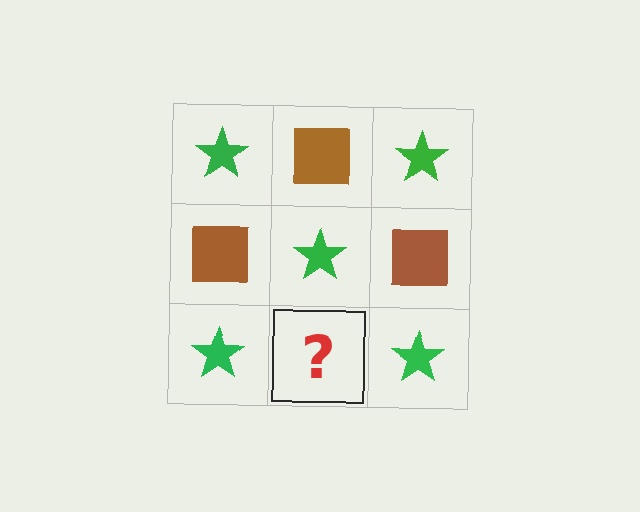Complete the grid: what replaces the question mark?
The question mark should be replaced with a brown square.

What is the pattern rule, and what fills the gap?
The rule is that it alternates green star and brown square in a checkerboard pattern. The gap should be filled with a brown square.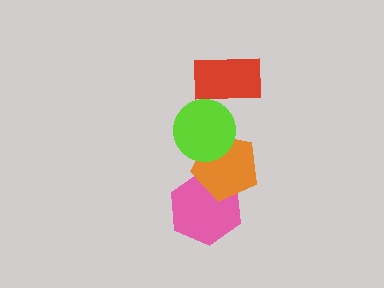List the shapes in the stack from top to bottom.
From top to bottom: the red rectangle, the lime circle, the orange pentagon, the pink hexagon.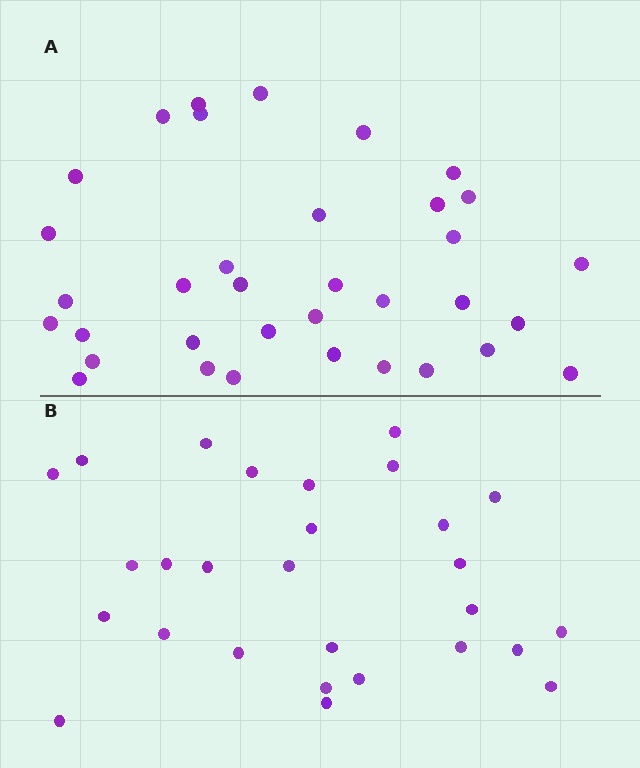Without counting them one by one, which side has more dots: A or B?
Region A (the top region) has more dots.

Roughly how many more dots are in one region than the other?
Region A has roughly 8 or so more dots than region B.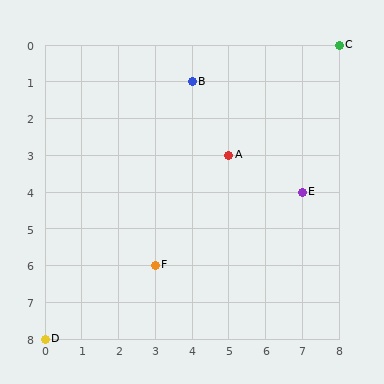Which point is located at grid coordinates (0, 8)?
Point D is at (0, 8).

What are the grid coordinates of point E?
Point E is at grid coordinates (7, 4).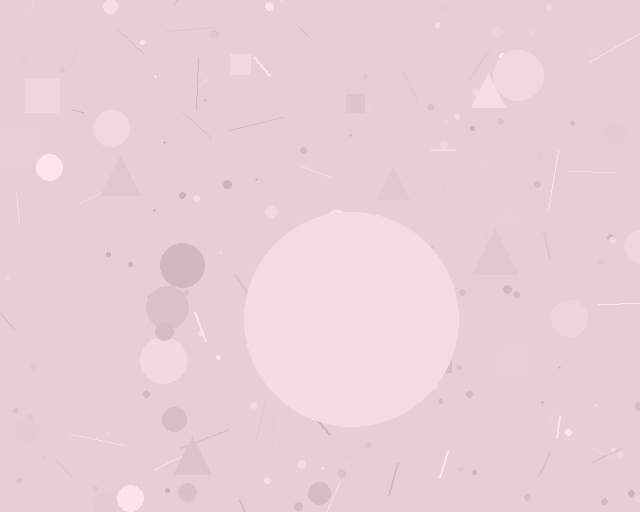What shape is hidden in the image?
A circle is hidden in the image.